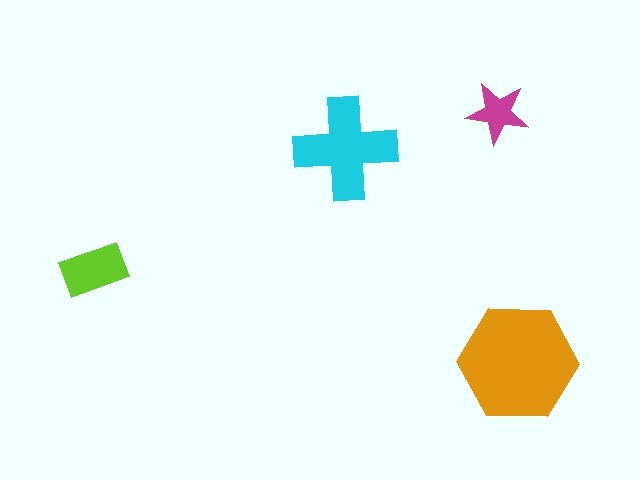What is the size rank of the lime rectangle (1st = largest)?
3rd.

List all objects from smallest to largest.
The magenta star, the lime rectangle, the cyan cross, the orange hexagon.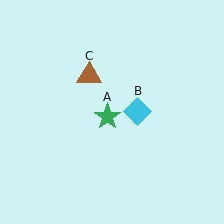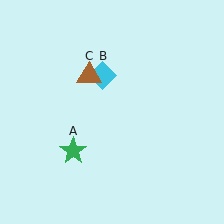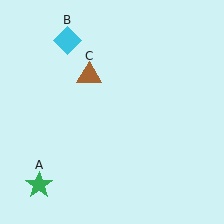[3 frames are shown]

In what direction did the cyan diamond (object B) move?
The cyan diamond (object B) moved up and to the left.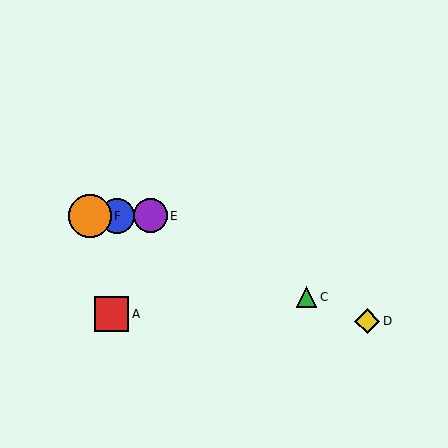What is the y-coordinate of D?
Object D is at y≈321.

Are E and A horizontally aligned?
No, E is at y≈216 and A is at y≈314.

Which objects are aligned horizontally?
Objects B, E, F are aligned horizontally.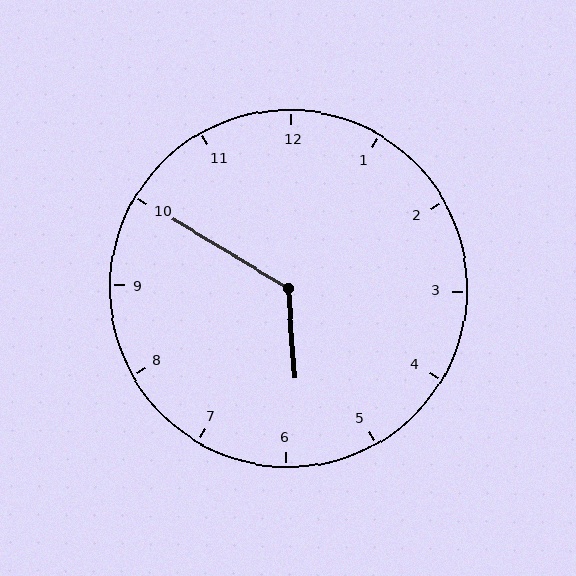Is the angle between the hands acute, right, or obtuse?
It is obtuse.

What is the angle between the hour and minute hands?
Approximately 125 degrees.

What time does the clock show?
5:50.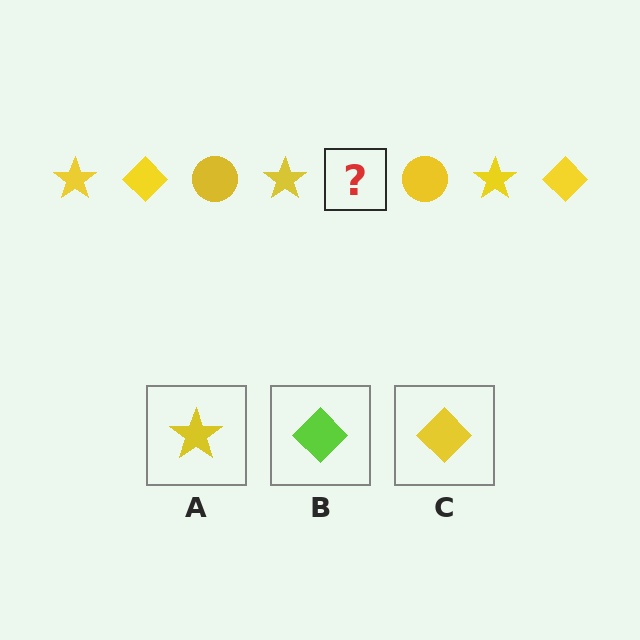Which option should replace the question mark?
Option C.